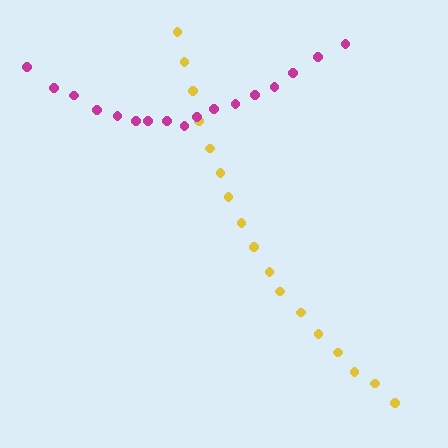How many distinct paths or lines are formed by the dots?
There are 2 distinct paths.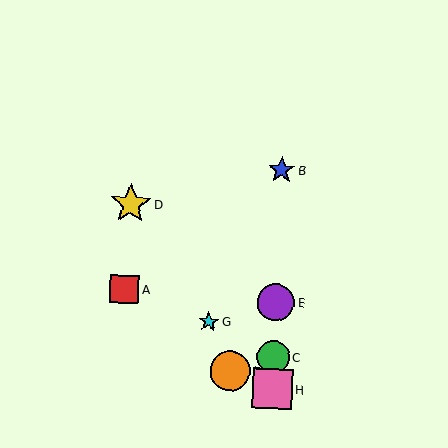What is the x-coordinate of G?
Object G is at x≈209.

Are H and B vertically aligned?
Yes, both are at x≈272.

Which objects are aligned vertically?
Objects B, C, E, H are aligned vertically.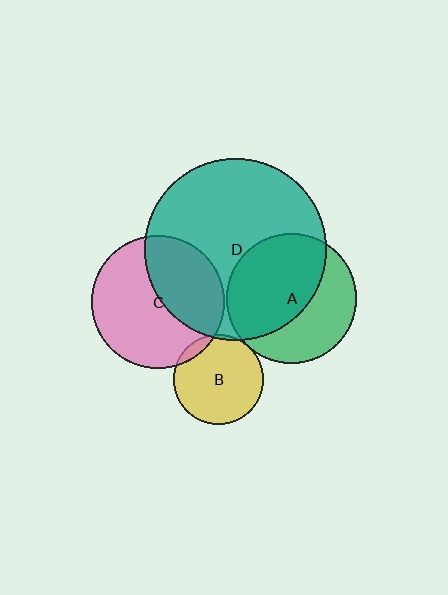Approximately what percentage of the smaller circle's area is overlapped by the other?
Approximately 40%.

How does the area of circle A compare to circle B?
Approximately 2.1 times.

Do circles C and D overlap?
Yes.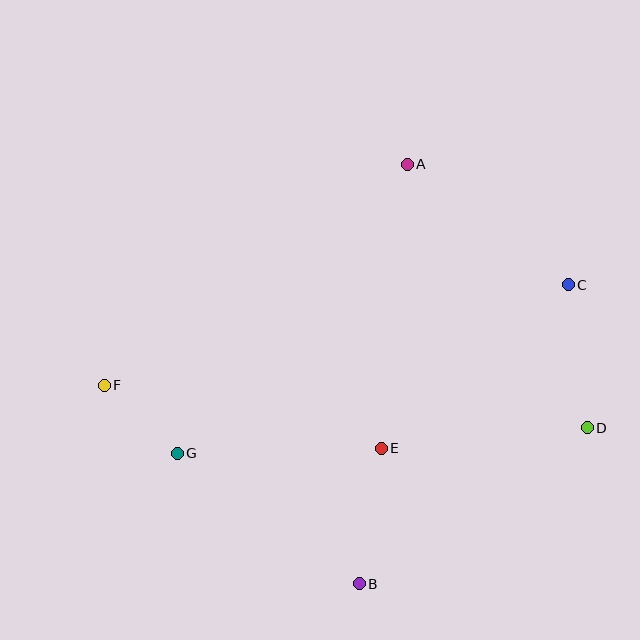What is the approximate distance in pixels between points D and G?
The distance between D and G is approximately 411 pixels.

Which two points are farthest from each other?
Points D and F are farthest from each other.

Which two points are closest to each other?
Points F and G are closest to each other.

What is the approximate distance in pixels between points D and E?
The distance between D and E is approximately 207 pixels.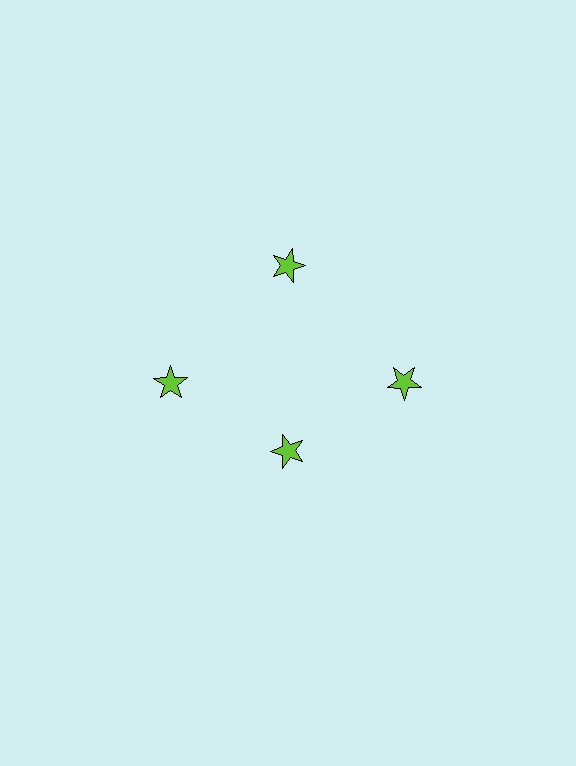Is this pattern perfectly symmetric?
No. The 4 lime stars are arranged in a ring, but one element near the 6 o'clock position is pulled inward toward the center, breaking the 4-fold rotational symmetry.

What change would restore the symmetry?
The symmetry would be restored by moving it outward, back onto the ring so that all 4 stars sit at equal angles and equal distance from the center.